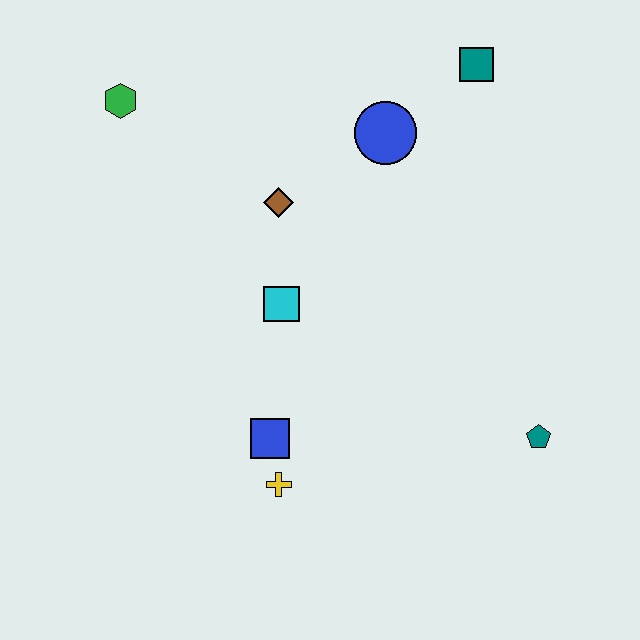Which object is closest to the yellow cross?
The blue square is closest to the yellow cross.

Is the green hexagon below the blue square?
No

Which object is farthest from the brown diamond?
The teal pentagon is farthest from the brown diamond.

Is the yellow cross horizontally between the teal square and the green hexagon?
Yes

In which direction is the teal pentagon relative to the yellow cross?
The teal pentagon is to the right of the yellow cross.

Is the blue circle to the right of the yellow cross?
Yes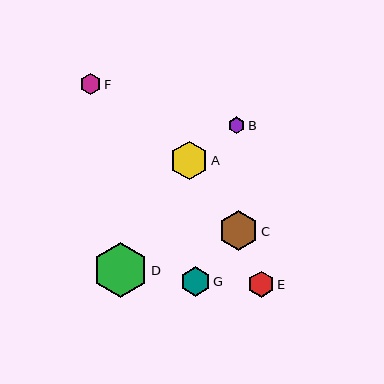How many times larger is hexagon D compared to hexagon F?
Hexagon D is approximately 2.6 times the size of hexagon F.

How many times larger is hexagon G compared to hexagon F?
Hexagon G is approximately 1.4 times the size of hexagon F.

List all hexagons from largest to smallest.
From largest to smallest: D, C, A, G, E, F, B.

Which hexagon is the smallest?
Hexagon B is the smallest with a size of approximately 17 pixels.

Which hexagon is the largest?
Hexagon D is the largest with a size of approximately 55 pixels.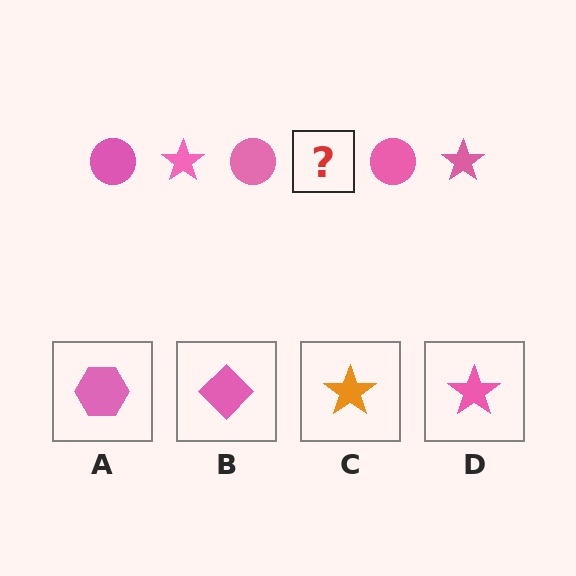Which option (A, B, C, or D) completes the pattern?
D.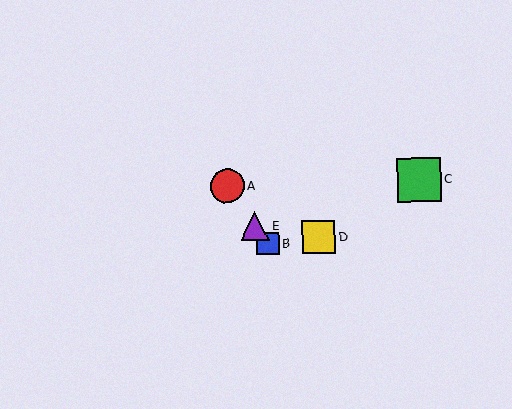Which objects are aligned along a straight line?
Objects A, B, E are aligned along a straight line.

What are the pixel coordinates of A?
Object A is at (227, 186).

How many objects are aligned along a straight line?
3 objects (A, B, E) are aligned along a straight line.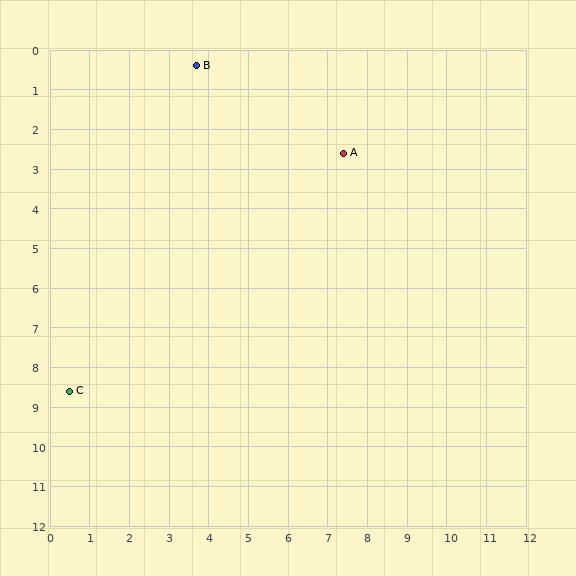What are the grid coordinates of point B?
Point B is at approximately (3.7, 0.4).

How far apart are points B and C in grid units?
Points B and C are about 8.8 grid units apart.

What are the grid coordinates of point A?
Point A is at approximately (7.4, 2.6).